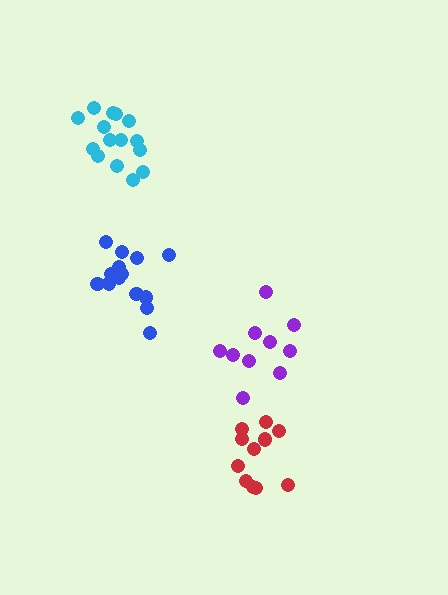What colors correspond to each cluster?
The clusters are colored: cyan, blue, red, purple.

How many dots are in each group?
Group 1: 15 dots, Group 2: 14 dots, Group 3: 11 dots, Group 4: 10 dots (50 total).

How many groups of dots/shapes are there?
There are 4 groups.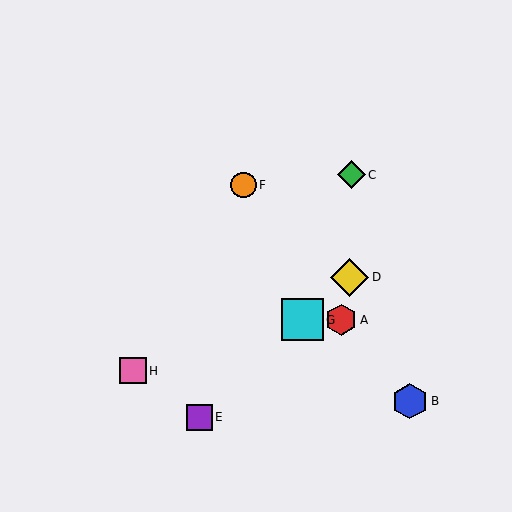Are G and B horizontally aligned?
No, G is at y≈320 and B is at y≈401.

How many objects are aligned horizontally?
2 objects (A, G) are aligned horizontally.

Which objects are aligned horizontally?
Objects A, G are aligned horizontally.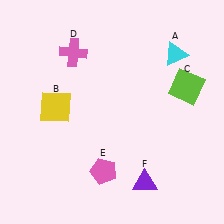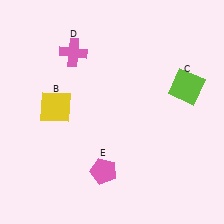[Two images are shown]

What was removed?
The cyan triangle (A), the purple triangle (F) were removed in Image 2.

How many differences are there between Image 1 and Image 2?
There are 2 differences between the two images.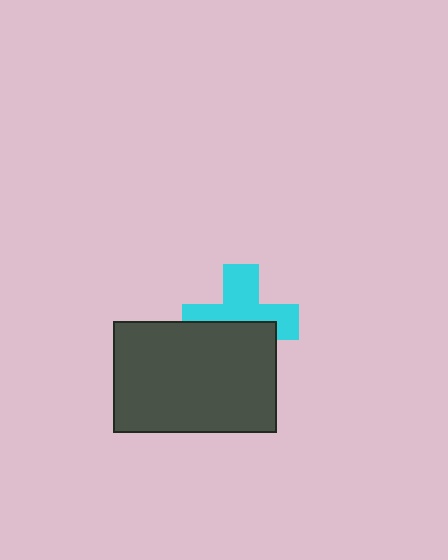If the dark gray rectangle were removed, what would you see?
You would see the complete cyan cross.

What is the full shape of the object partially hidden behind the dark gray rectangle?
The partially hidden object is a cyan cross.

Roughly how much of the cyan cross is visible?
About half of it is visible (roughly 56%).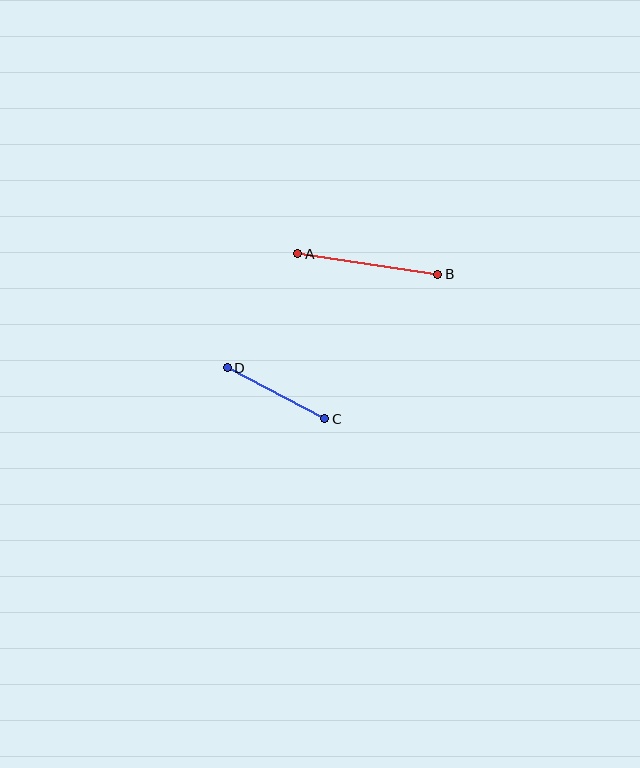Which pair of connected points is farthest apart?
Points A and B are farthest apart.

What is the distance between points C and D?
The distance is approximately 110 pixels.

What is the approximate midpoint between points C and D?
The midpoint is at approximately (276, 393) pixels.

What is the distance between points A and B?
The distance is approximately 141 pixels.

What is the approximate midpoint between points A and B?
The midpoint is at approximately (368, 264) pixels.